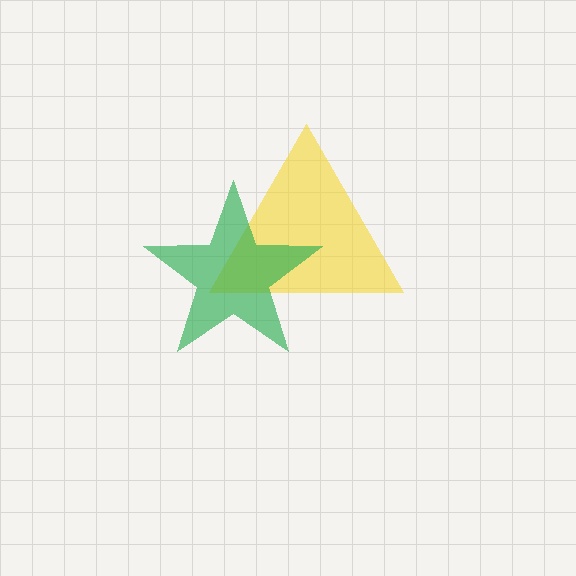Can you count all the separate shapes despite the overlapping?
Yes, there are 2 separate shapes.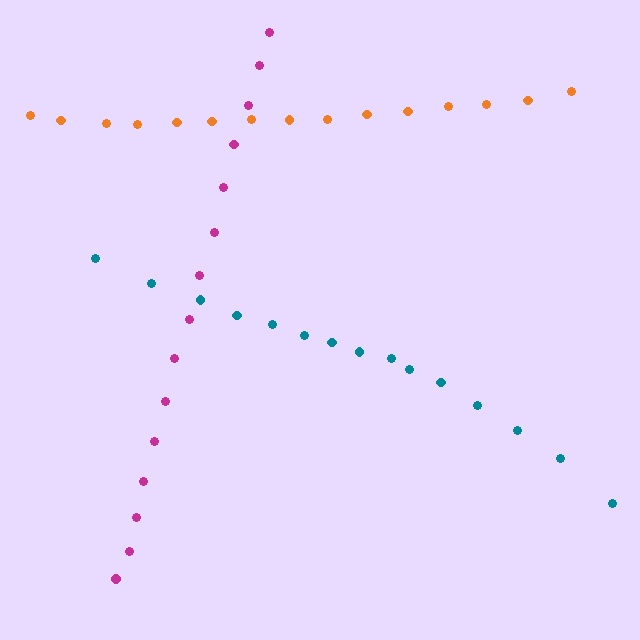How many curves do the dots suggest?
There are 3 distinct paths.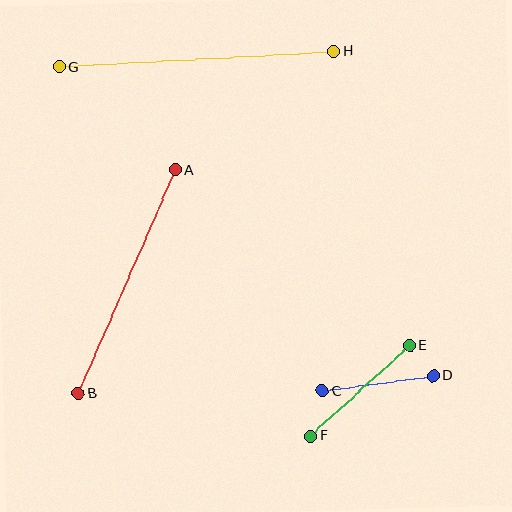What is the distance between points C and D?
The distance is approximately 112 pixels.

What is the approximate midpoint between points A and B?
The midpoint is at approximately (127, 281) pixels.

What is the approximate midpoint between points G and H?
The midpoint is at approximately (196, 59) pixels.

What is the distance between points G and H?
The distance is approximately 275 pixels.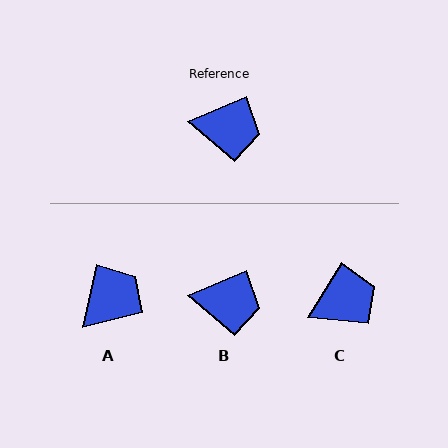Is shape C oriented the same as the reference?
No, it is off by about 35 degrees.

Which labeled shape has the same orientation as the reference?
B.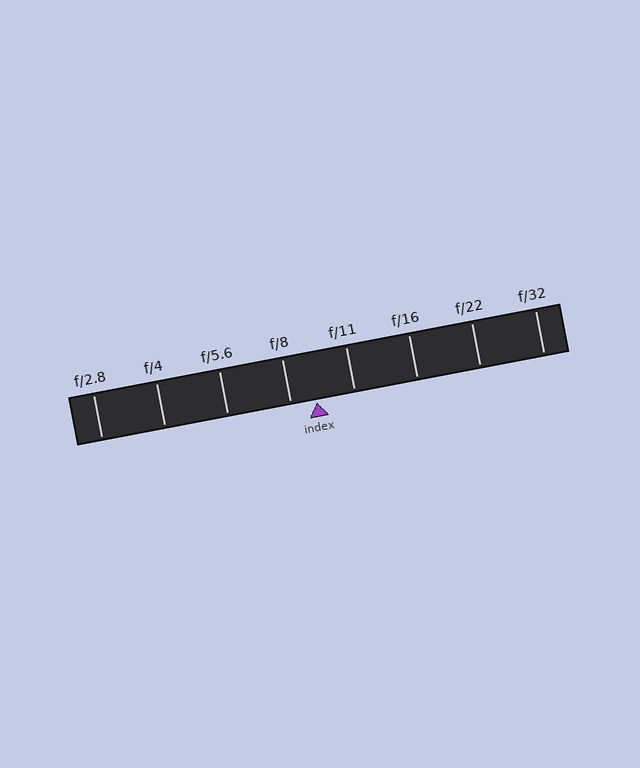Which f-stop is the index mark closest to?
The index mark is closest to f/8.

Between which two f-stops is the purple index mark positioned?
The index mark is between f/8 and f/11.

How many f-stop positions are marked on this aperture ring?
There are 8 f-stop positions marked.